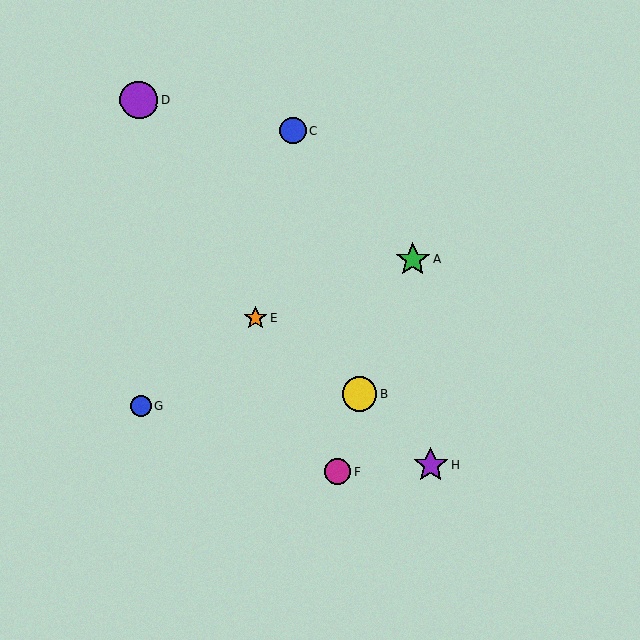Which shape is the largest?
The purple circle (labeled D) is the largest.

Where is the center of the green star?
The center of the green star is at (413, 259).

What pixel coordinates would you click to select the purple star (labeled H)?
Click at (431, 465) to select the purple star H.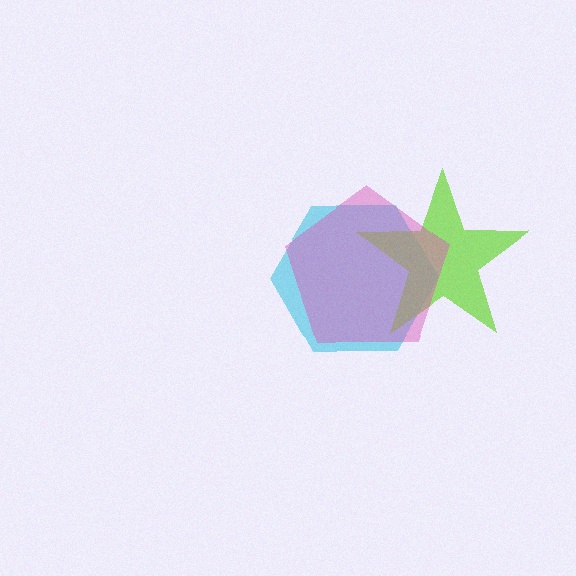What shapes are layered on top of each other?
The layered shapes are: a cyan hexagon, a lime star, a pink pentagon.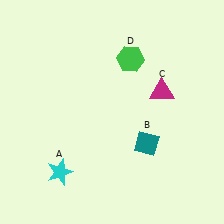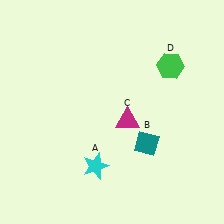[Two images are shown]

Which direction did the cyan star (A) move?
The cyan star (A) moved right.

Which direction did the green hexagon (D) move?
The green hexagon (D) moved right.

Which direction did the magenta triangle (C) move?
The magenta triangle (C) moved left.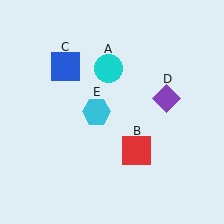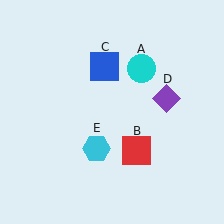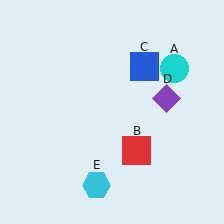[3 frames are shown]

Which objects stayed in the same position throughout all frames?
Red square (object B) and purple diamond (object D) remained stationary.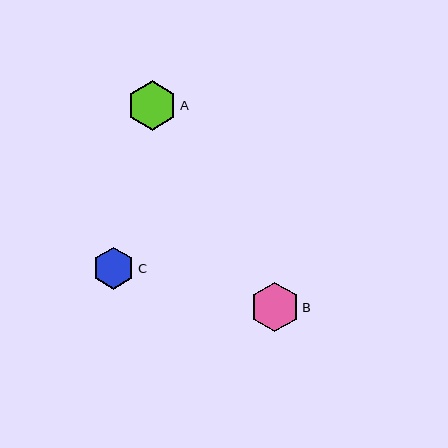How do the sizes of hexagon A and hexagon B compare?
Hexagon A and hexagon B are approximately the same size.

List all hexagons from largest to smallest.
From largest to smallest: A, B, C.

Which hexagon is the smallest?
Hexagon C is the smallest with a size of approximately 42 pixels.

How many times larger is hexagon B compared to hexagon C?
Hexagon B is approximately 1.2 times the size of hexagon C.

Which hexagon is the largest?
Hexagon A is the largest with a size of approximately 50 pixels.